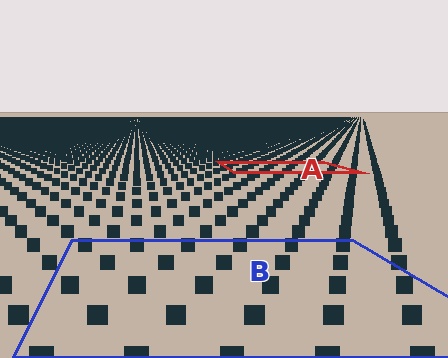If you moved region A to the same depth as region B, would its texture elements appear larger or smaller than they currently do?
They would appear larger. At a closer depth, the same texture elements are projected at a bigger on-screen size.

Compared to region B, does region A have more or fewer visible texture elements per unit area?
Region A has more texture elements per unit area — they are packed more densely because it is farther away.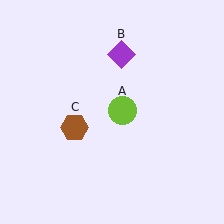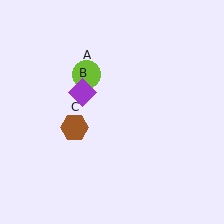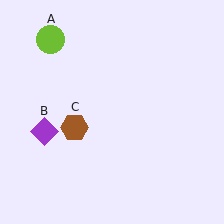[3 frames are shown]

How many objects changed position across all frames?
2 objects changed position: lime circle (object A), purple diamond (object B).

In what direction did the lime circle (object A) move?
The lime circle (object A) moved up and to the left.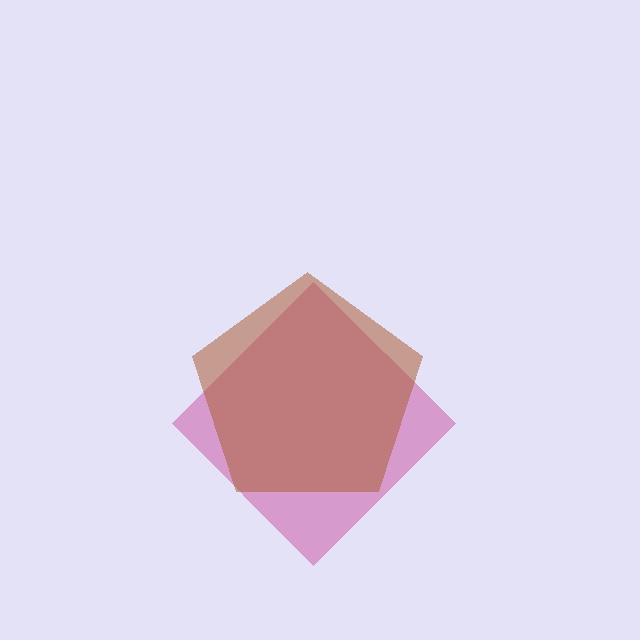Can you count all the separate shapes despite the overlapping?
Yes, there are 2 separate shapes.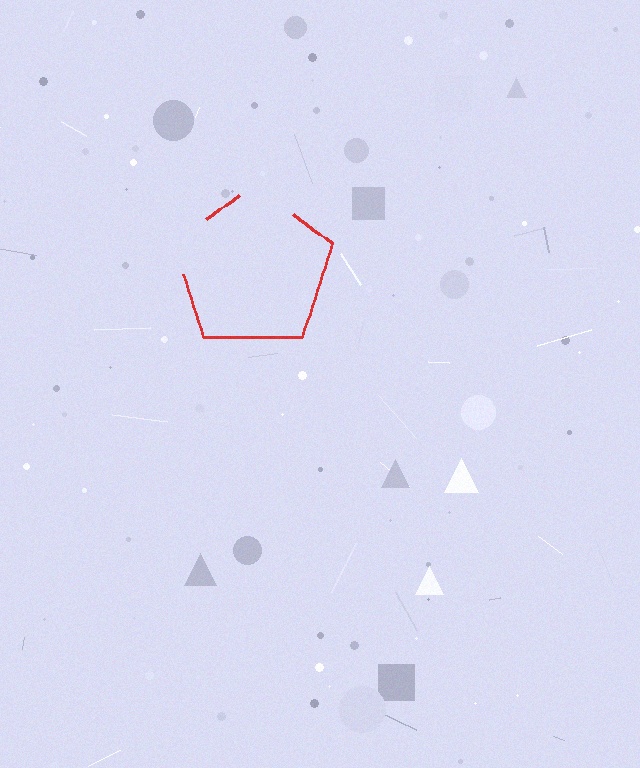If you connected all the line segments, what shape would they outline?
They would outline a pentagon.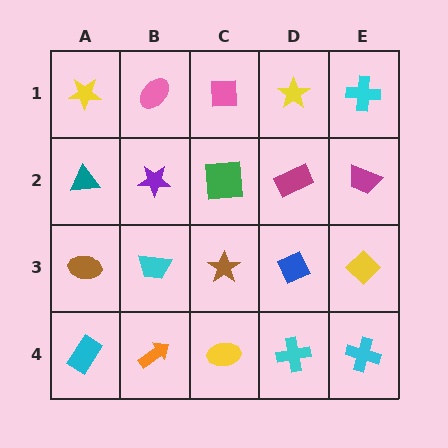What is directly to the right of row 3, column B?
A brown star.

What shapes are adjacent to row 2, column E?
A cyan cross (row 1, column E), a yellow diamond (row 3, column E), a magenta rectangle (row 2, column D).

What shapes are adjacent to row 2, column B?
A pink ellipse (row 1, column B), a cyan trapezoid (row 3, column B), a teal triangle (row 2, column A), a green square (row 2, column C).